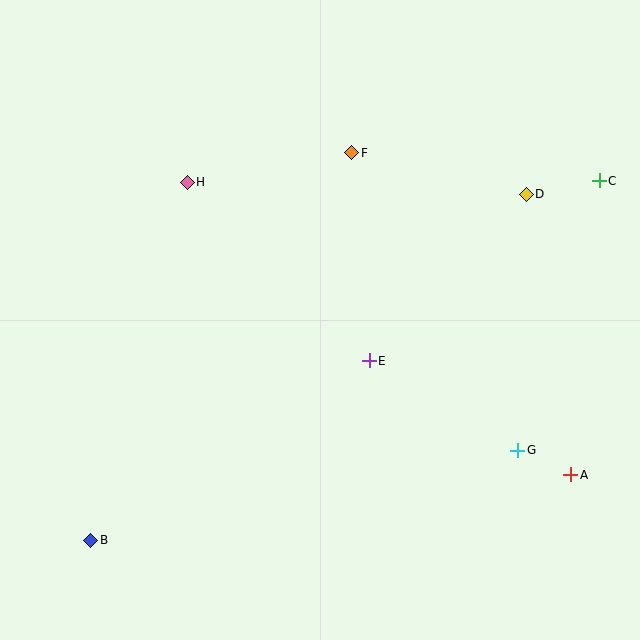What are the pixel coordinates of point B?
Point B is at (91, 540).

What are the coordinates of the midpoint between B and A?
The midpoint between B and A is at (331, 507).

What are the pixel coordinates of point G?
Point G is at (518, 450).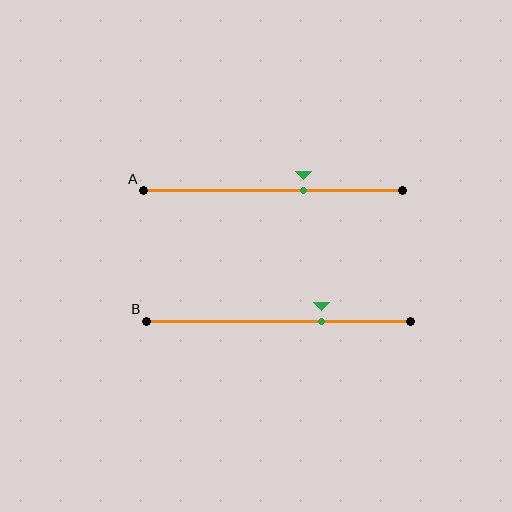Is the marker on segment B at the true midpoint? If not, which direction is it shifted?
No, the marker on segment B is shifted to the right by about 16% of the segment length.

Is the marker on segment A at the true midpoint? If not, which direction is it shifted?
No, the marker on segment A is shifted to the right by about 12% of the segment length.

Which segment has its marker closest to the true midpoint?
Segment A has its marker closest to the true midpoint.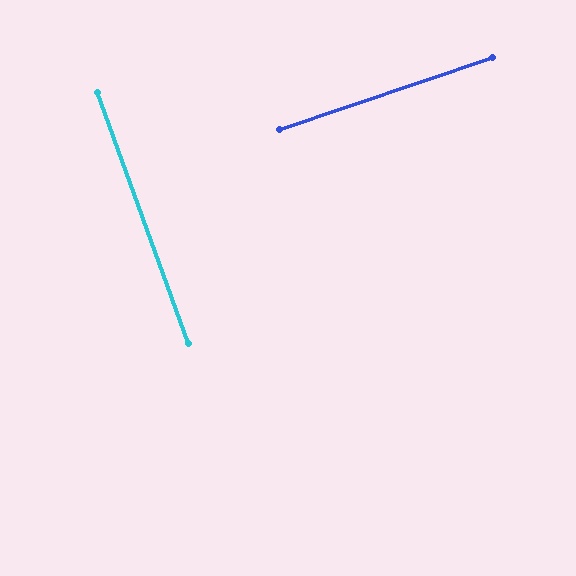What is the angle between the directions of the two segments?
Approximately 89 degrees.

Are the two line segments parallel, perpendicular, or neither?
Perpendicular — they meet at approximately 89°.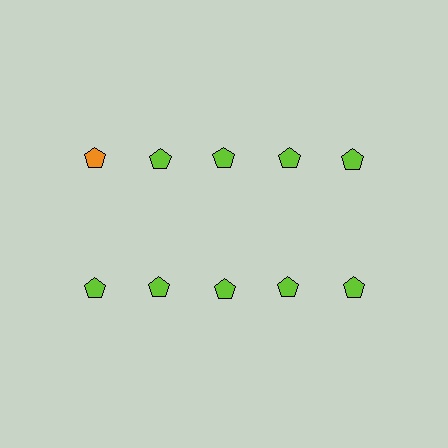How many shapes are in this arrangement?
There are 10 shapes arranged in a grid pattern.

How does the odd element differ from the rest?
It has a different color: orange instead of lime.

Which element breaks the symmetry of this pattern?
The orange pentagon in the top row, leftmost column breaks the symmetry. All other shapes are lime pentagons.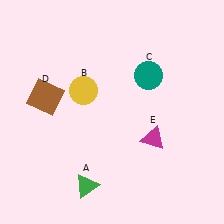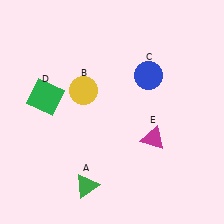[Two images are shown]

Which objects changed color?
C changed from teal to blue. D changed from brown to green.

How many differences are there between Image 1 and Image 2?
There are 2 differences between the two images.